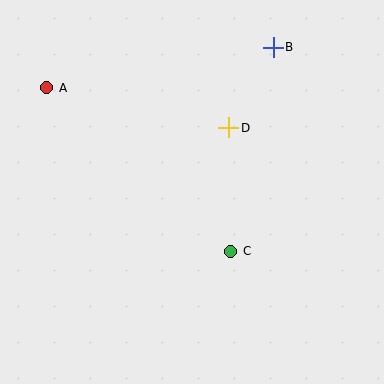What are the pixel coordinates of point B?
Point B is at (273, 47).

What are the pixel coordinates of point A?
Point A is at (47, 88).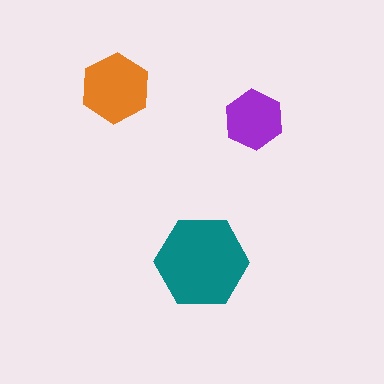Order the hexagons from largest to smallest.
the teal one, the orange one, the purple one.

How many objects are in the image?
There are 3 objects in the image.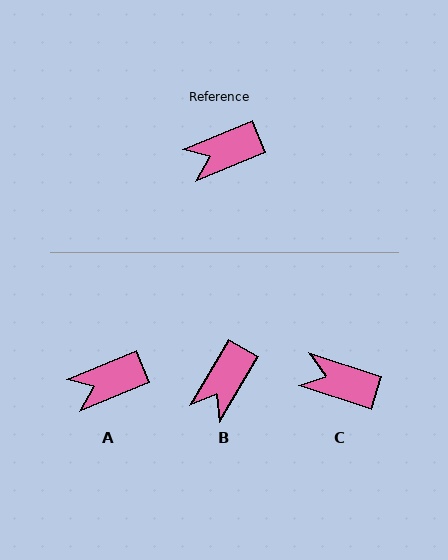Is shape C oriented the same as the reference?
No, it is off by about 40 degrees.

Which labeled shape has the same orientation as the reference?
A.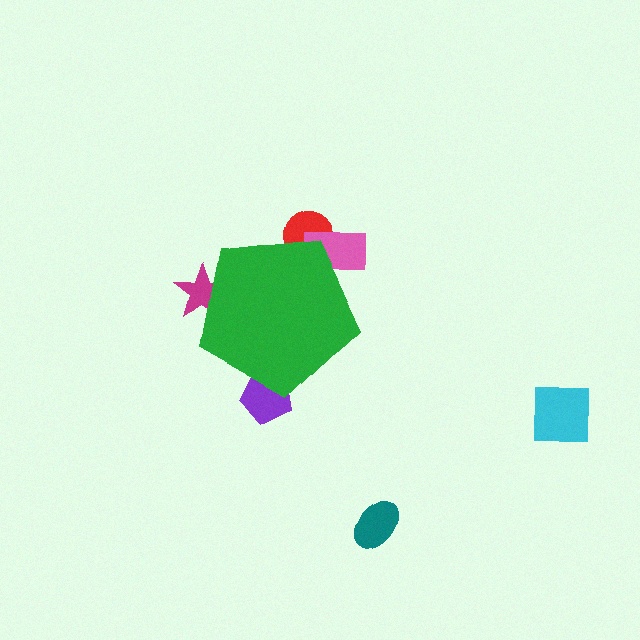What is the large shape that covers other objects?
A green pentagon.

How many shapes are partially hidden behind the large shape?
4 shapes are partially hidden.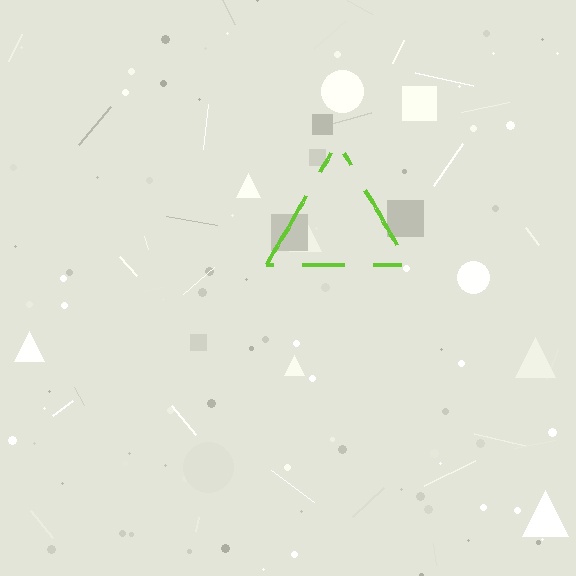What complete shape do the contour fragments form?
The contour fragments form a triangle.